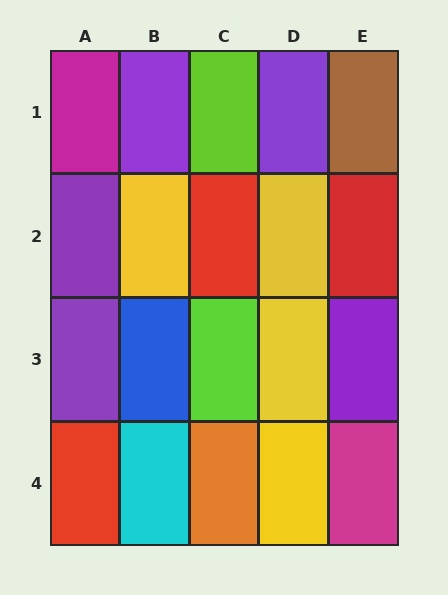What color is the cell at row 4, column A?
Red.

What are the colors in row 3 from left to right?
Purple, blue, lime, yellow, purple.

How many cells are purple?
5 cells are purple.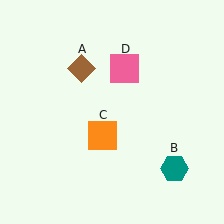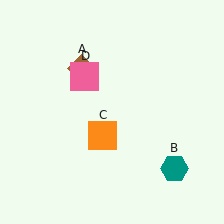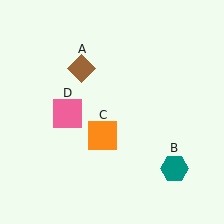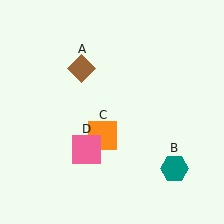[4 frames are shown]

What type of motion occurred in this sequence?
The pink square (object D) rotated counterclockwise around the center of the scene.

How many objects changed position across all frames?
1 object changed position: pink square (object D).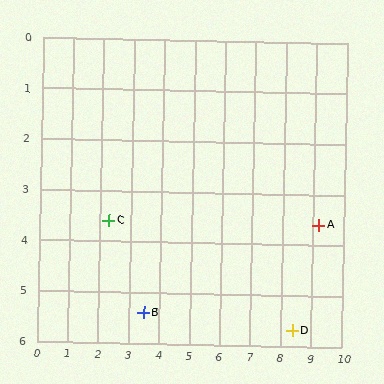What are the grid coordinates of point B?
Point B is at approximately (3.5, 5.4).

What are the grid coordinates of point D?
Point D is at approximately (8.4, 5.7).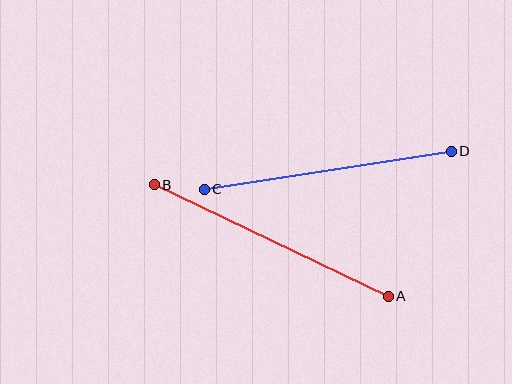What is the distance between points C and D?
The distance is approximately 250 pixels.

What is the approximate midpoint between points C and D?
The midpoint is at approximately (328, 170) pixels.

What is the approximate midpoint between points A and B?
The midpoint is at approximately (271, 241) pixels.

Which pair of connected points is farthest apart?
Points A and B are farthest apart.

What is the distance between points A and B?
The distance is approximately 259 pixels.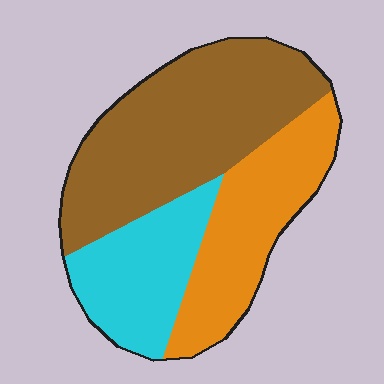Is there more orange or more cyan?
Orange.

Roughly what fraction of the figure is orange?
Orange covers roughly 30% of the figure.